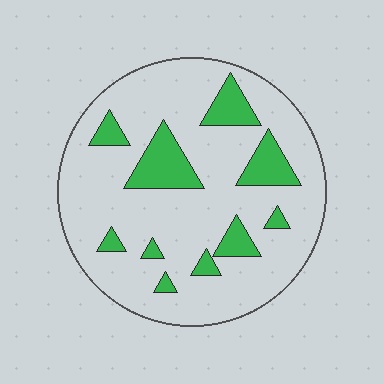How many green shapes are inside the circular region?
10.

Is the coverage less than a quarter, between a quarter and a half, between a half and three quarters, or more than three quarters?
Less than a quarter.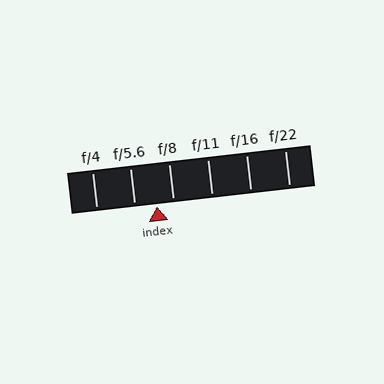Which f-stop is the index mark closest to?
The index mark is closest to f/8.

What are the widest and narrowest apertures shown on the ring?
The widest aperture shown is f/4 and the narrowest is f/22.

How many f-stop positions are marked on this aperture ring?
There are 6 f-stop positions marked.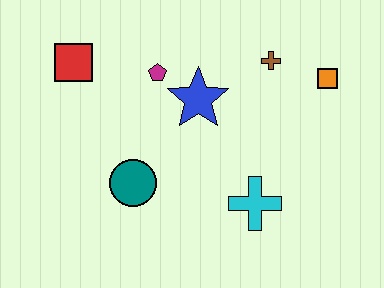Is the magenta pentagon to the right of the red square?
Yes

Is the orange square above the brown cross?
No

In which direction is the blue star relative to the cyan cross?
The blue star is above the cyan cross.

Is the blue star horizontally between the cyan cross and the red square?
Yes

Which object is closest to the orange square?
The brown cross is closest to the orange square.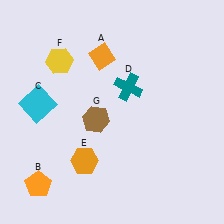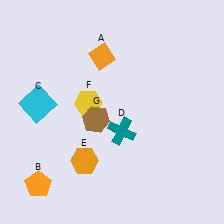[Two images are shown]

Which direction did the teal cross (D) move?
The teal cross (D) moved down.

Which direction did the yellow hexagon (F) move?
The yellow hexagon (F) moved down.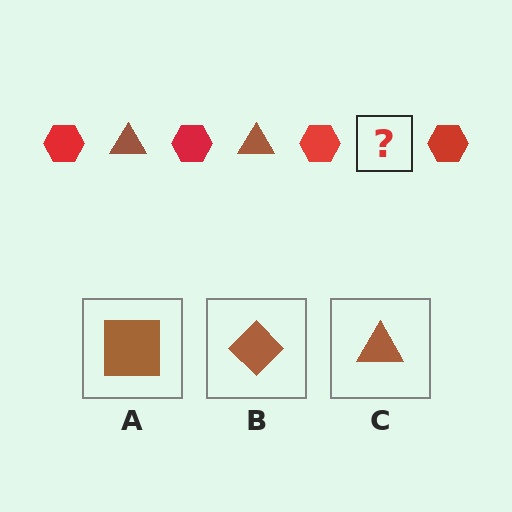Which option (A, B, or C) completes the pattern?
C.